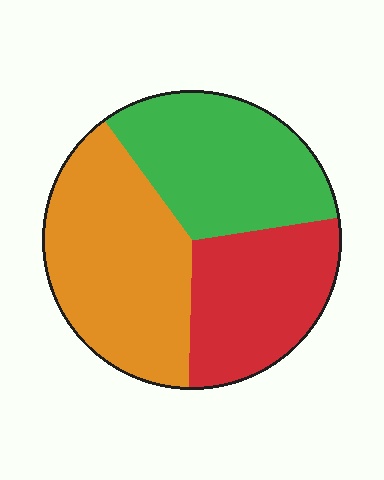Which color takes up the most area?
Orange, at roughly 40%.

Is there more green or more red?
Green.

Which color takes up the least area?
Red, at roughly 30%.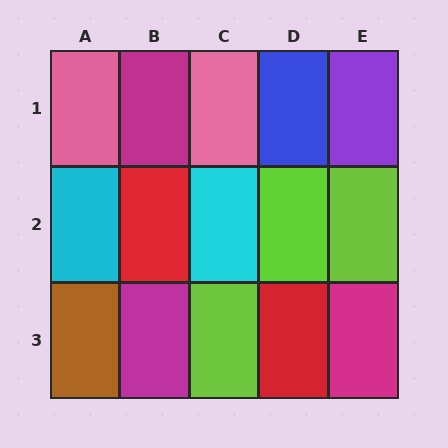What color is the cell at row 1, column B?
Magenta.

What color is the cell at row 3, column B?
Magenta.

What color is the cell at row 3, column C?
Lime.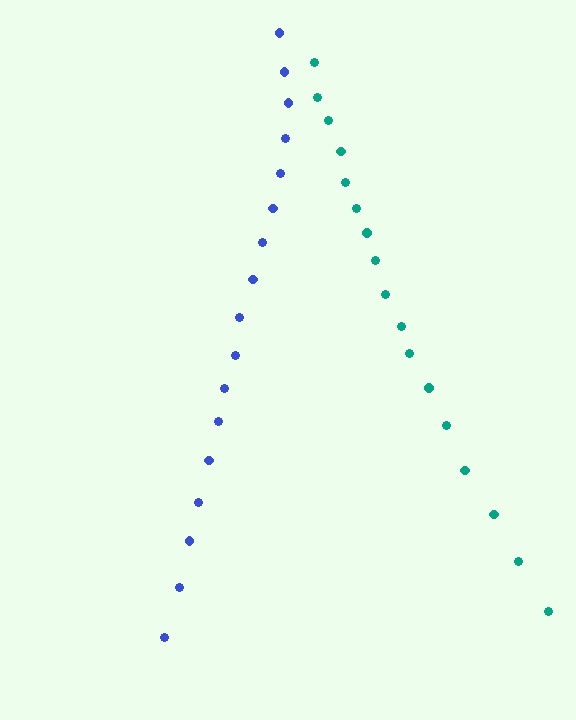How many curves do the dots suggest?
There are 2 distinct paths.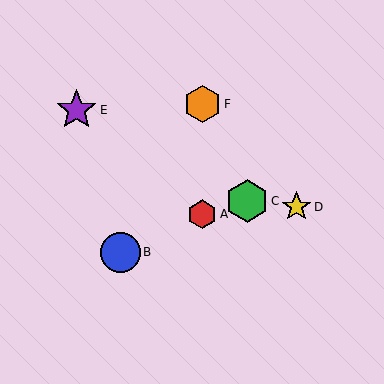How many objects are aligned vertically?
2 objects (A, F) are aligned vertically.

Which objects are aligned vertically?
Objects A, F are aligned vertically.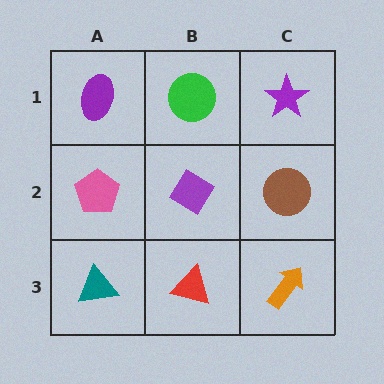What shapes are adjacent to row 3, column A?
A pink pentagon (row 2, column A), a red triangle (row 3, column B).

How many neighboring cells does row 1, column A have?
2.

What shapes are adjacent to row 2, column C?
A purple star (row 1, column C), an orange arrow (row 3, column C), a purple diamond (row 2, column B).